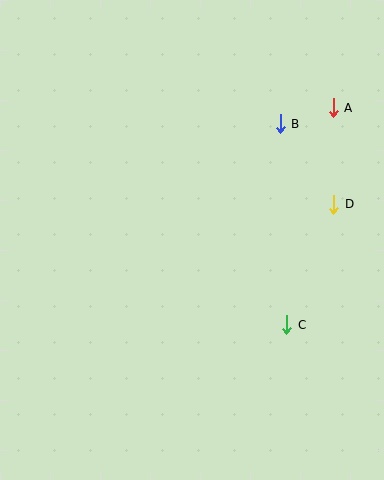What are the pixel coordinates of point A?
Point A is at (333, 108).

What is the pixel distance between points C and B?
The distance between C and B is 201 pixels.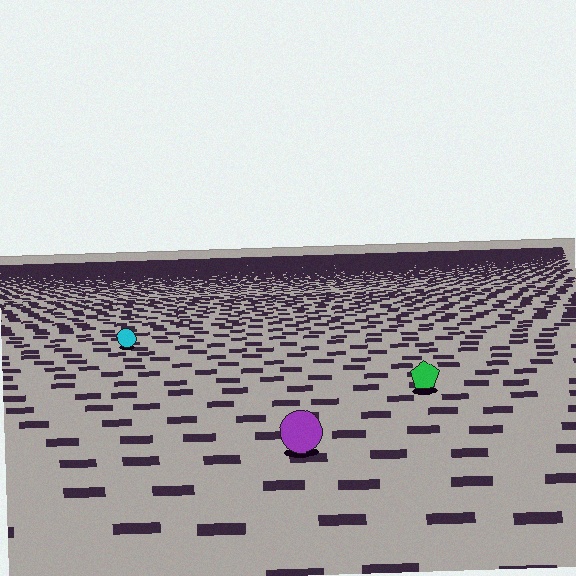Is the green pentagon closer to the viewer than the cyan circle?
Yes. The green pentagon is closer — you can tell from the texture gradient: the ground texture is coarser near it.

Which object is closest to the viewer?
The purple circle is closest. The texture marks near it are larger and more spread out.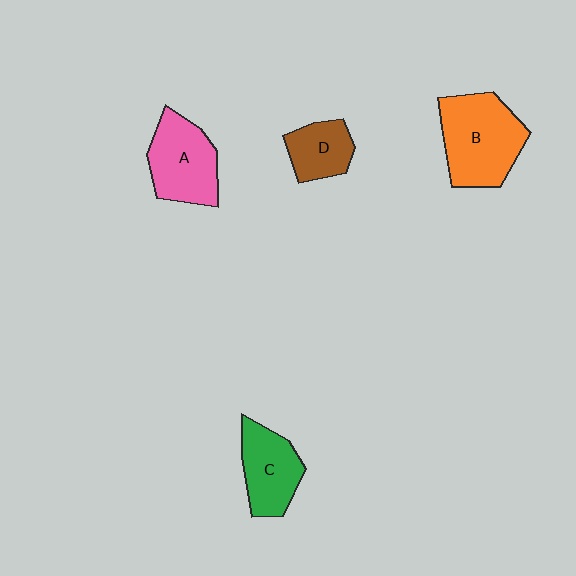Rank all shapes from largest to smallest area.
From largest to smallest: B (orange), A (pink), C (green), D (brown).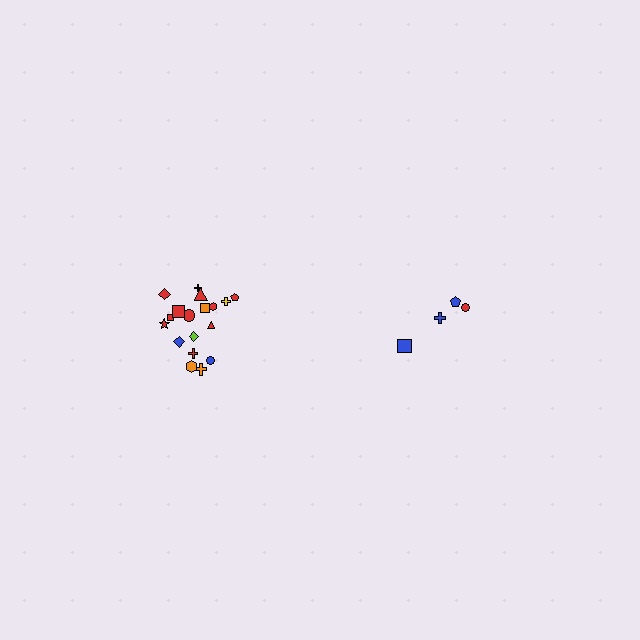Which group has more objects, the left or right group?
The left group.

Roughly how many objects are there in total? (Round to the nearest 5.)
Roughly 20 objects in total.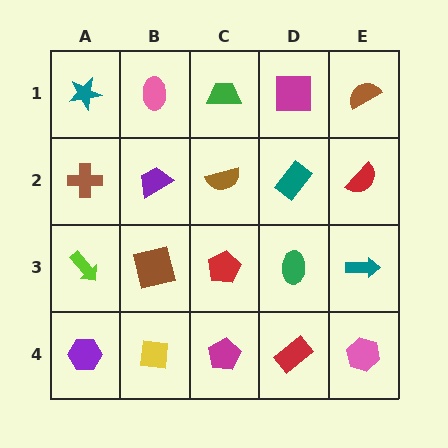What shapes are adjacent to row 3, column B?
A purple trapezoid (row 2, column B), a yellow square (row 4, column B), a lime arrow (row 3, column A), a red pentagon (row 3, column C).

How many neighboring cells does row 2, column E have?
3.